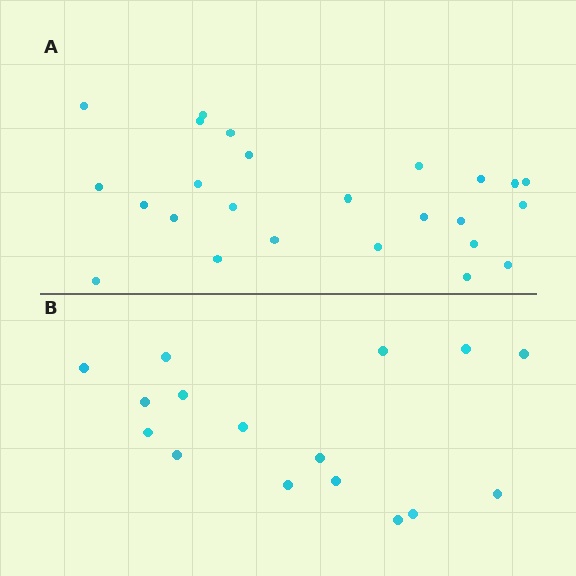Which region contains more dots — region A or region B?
Region A (the top region) has more dots.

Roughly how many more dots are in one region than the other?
Region A has roughly 8 or so more dots than region B.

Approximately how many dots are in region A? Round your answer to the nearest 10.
About 20 dots. (The exact count is 25, which rounds to 20.)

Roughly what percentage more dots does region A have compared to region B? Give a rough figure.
About 55% more.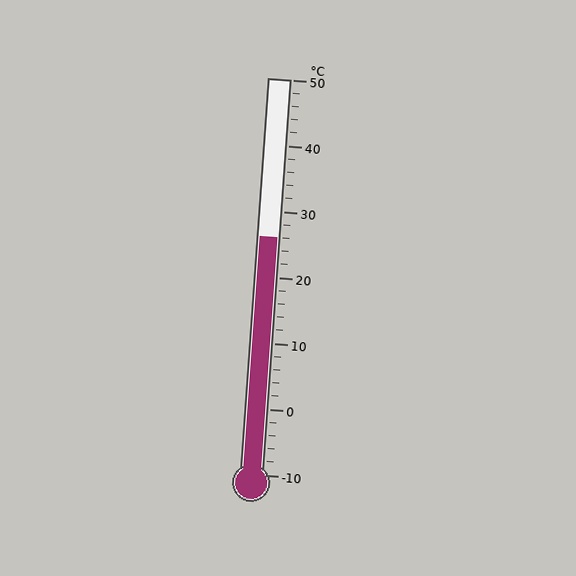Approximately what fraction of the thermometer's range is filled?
The thermometer is filled to approximately 60% of its range.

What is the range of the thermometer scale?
The thermometer scale ranges from -10°C to 50°C.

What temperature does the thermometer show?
The thermometer shows approximately 26°C.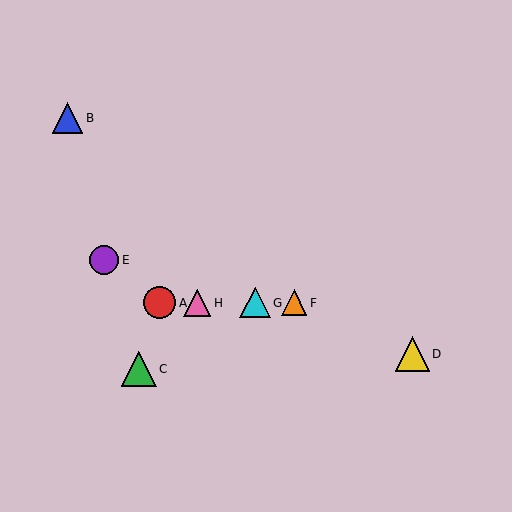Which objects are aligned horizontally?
Objects A, F, G, H are aligned horizontally.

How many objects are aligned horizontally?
4 objects (A, F, G, H) are aligned horizontally.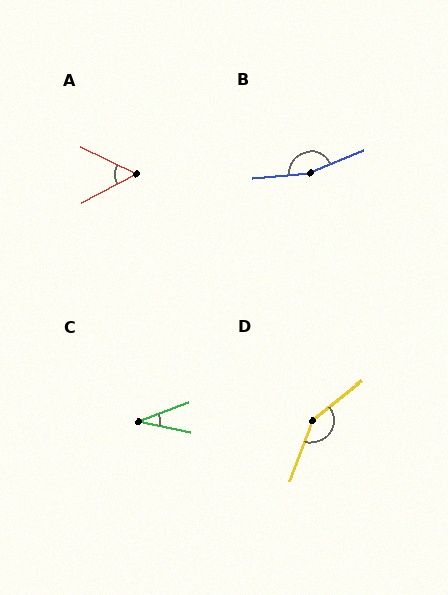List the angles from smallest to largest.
C (32°), A (53°), D (149°), B (163°).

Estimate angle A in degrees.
Approximately 53 degrees.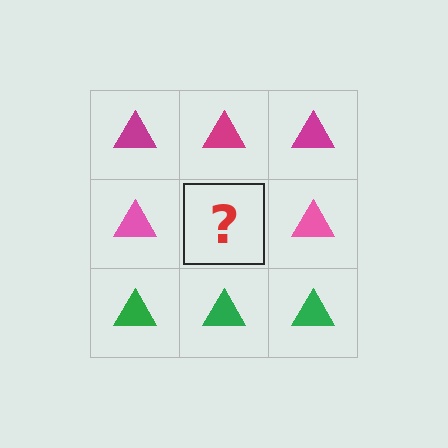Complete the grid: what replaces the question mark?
The question mark should be replaced with a pink triangle.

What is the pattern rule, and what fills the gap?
The rule is that each row has a consistent color. The gap should be filled with a pink triangle.